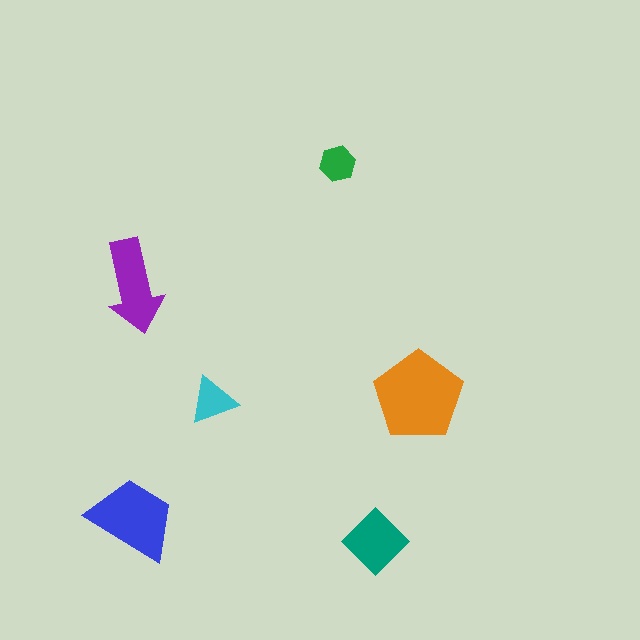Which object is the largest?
The orange pentagon.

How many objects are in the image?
There are 6 objects in the image.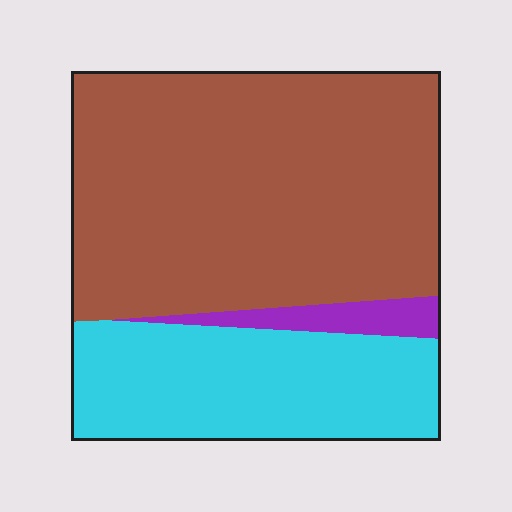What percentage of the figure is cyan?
Cyan covers around 30% of the figure.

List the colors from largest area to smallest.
From largest to smallest: brown, cyan, purple.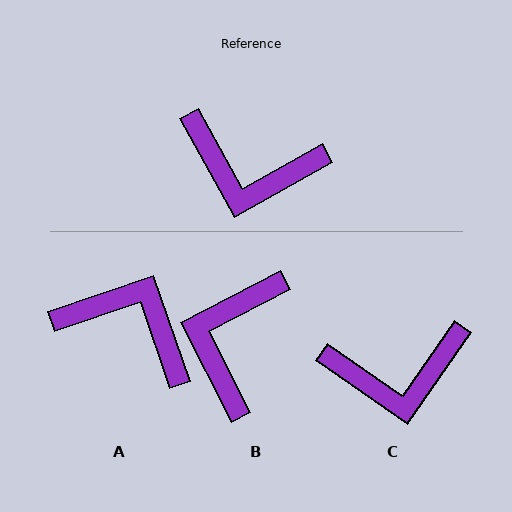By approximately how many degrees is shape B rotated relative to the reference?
Approximately 92 degrees clockwise.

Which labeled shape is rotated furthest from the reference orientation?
A, about 170 degrees away.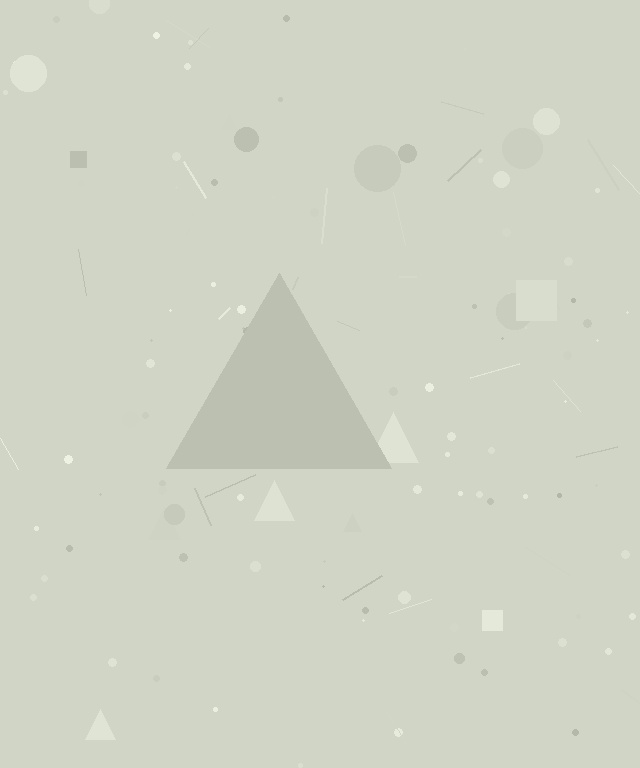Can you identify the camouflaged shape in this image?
The camouflaged shape is a triangle.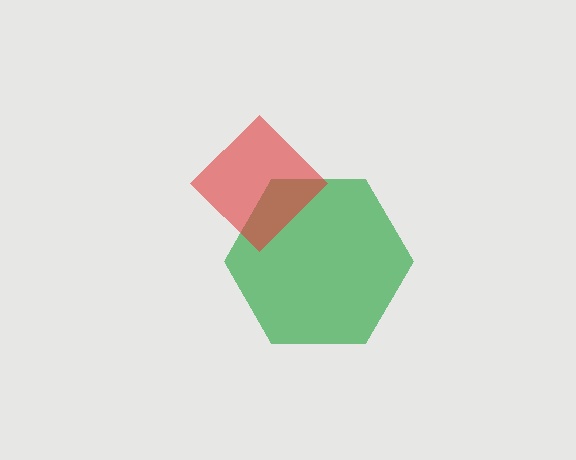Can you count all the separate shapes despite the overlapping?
Yes, there are 2 separate shapes.